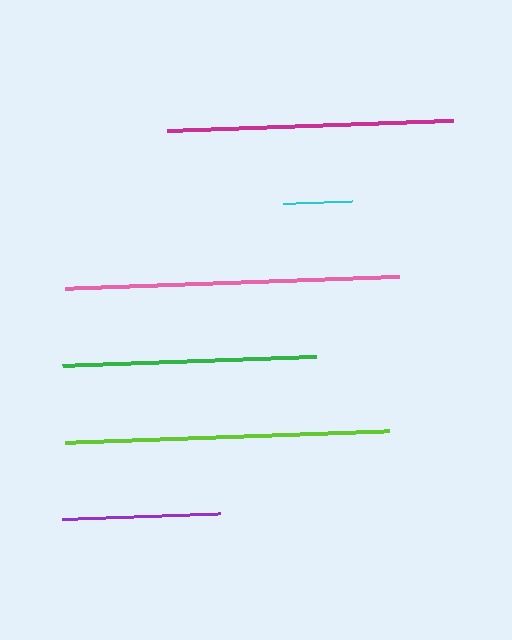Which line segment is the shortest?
The cyan line is the shortest at approximately 70 pixels.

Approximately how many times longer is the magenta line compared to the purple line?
The magenta line is approximately 1.8 times the length of the purple line.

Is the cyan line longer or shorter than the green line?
The green line is longer than the cyan line.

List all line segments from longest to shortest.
From longest to shortest: pink, lime, magenta, green, purple, cyan.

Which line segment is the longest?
The pink line is the longest at approximately 335 pixels.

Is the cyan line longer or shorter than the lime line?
The lime line is longer than the cyan line.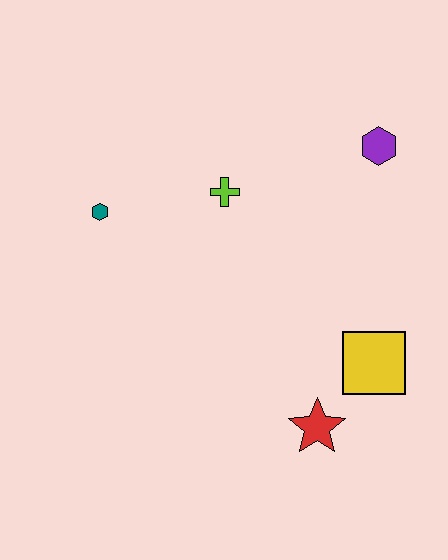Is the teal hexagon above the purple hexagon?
No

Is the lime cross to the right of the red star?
No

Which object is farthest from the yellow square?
The teal hexagon is farthest from the yellow square.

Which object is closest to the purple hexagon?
The lime cross is closest to the purple hexagon.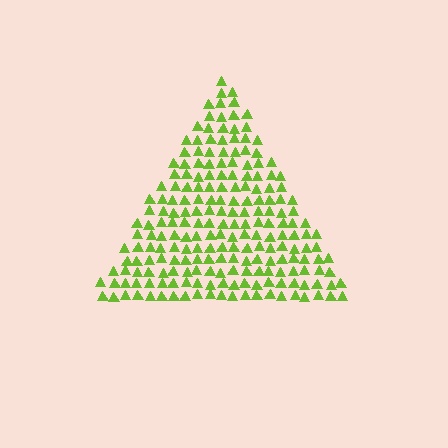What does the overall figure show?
The overall figure shows a triangle.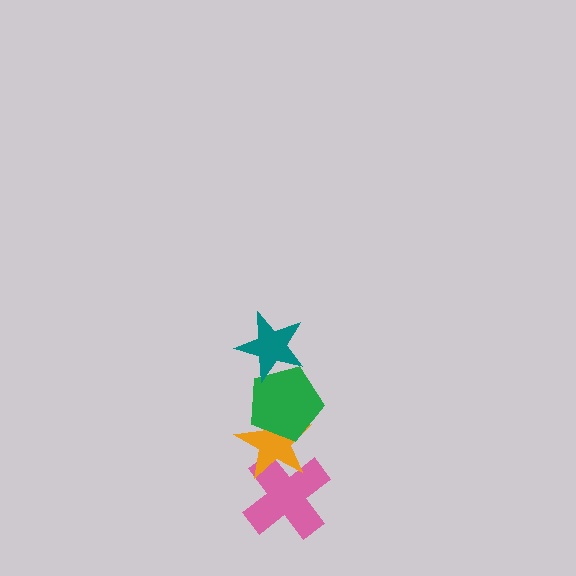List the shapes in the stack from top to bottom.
From top to bottom: the teal star, the green pentagon, the orange star, the pink cross.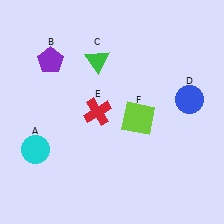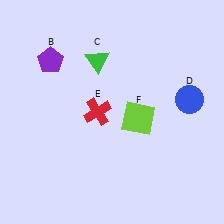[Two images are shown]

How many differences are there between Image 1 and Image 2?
There is 1 difference between the two images.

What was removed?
The cyan circle (A) was removed in Image 2.